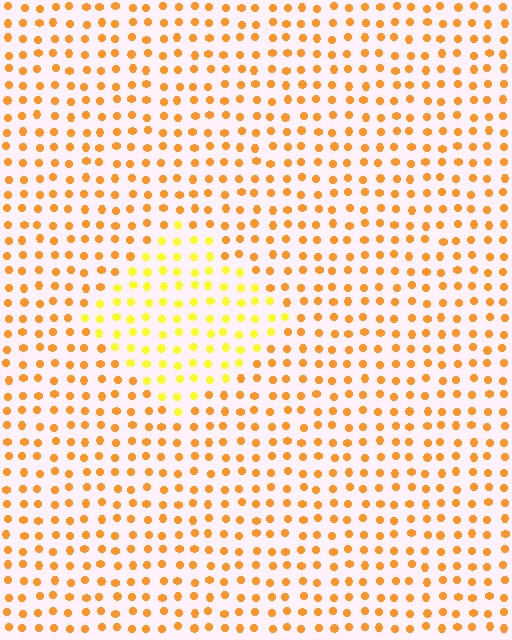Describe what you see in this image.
The image is filled with small orange elements in a uniform arrangement. A diamond-shaped region is visible where the elements are tinted to a slightly different hue, forming a subtle color boundary.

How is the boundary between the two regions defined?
The boundary is defined purely by a slight shift in hue (about 30 degrees). Spacing, size, and orientation are identical on both sides.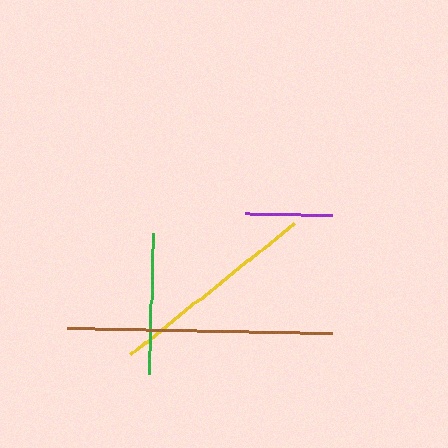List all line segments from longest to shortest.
From longest to shortest: brown, yellow, orange, green, purple.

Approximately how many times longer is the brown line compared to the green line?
The brown line is approximately 1.9 times the length of the green line.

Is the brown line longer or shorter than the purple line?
The brown line is longer than the purple line.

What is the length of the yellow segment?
The yellow segment is approximately 209 pixels long.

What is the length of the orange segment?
The orange segment is approximately 184 pixels long.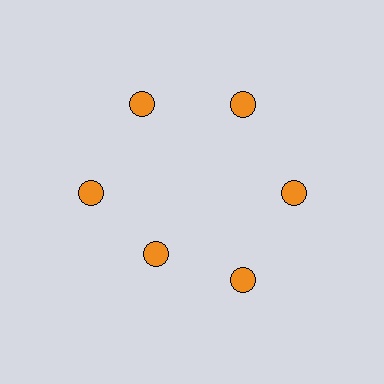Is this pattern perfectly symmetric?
No. The 6 orange circles are arranged in a ring, but one element near the 7 o'clock position is pulled inward toward the center, breaking the 6-fold rotational symmetry.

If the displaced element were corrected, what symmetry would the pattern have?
It would have 6-fold rotational symmetry — the pattern would map onto itself every 60 degrees.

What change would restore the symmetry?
The symmetry would be restored by moving it outward, back onto the ring so that all 6 circles sit at equal angles and equal distance from the center.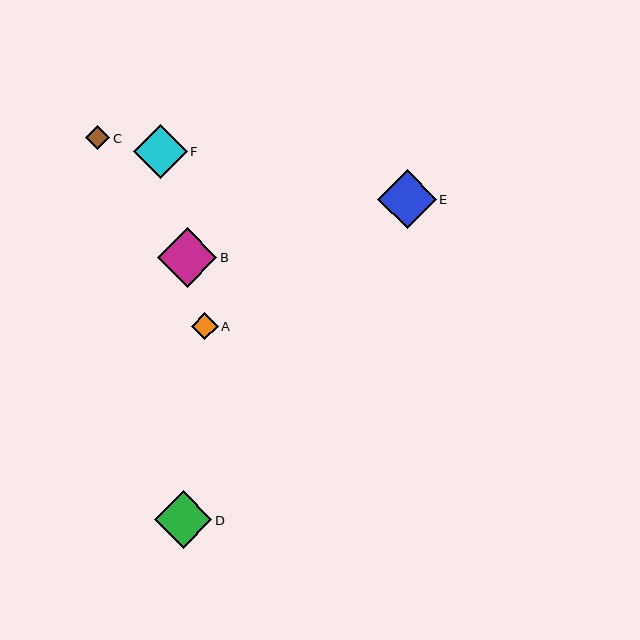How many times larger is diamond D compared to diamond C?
Diamond D is approximately 2.4 times the size of diamond C.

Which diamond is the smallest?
Diamond C is the smallest with a size of approximately 24 pixels.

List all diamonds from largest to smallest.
From largest to smallest: B, E, D, F, A, C.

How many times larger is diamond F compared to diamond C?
Diamond F is approximately 2.2 times the size of diamond C.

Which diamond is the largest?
Diamond B is the largest with a size of approximately 59 pixels.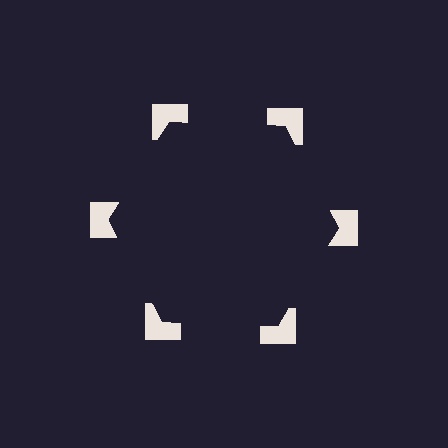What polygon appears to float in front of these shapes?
An illusory hexagon — its edges are inferred from the aligned wedge cuts in the notched squares, not physically drawn.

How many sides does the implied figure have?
6 sides.